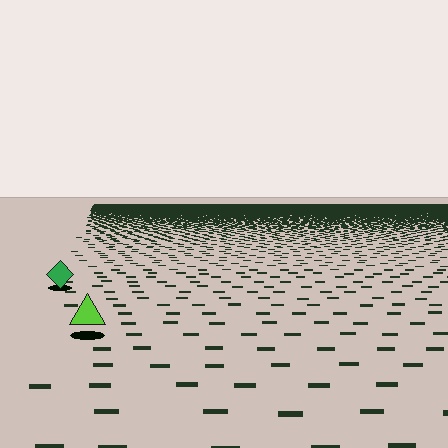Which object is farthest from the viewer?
The green diamond is farthest from the viewer. It appears smaller and the ground texture around it is denser.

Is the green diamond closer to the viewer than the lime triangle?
No. The lime triangle is closer — you can tell from the texture gradient: the ground texture is coarser near it.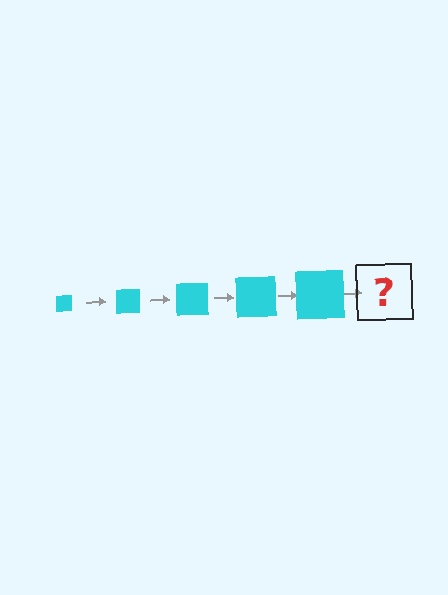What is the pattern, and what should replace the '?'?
The pattern is that the square gets progressively larger each step. The '?' should be a cyan square, larger than the previous one.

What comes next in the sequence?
The next element should be a cyan square, larger than the previous one.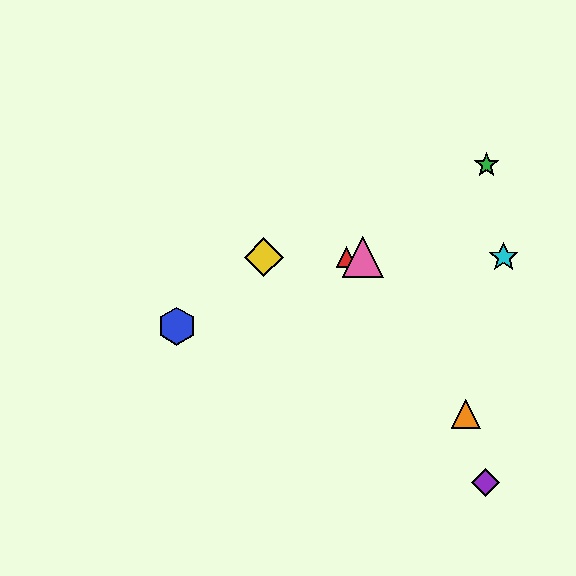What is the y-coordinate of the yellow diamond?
The yellow diamond is at y≈257.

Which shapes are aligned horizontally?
The red triangle, the yellow diamond, the cyan star, the pink triangle are aligned horizontally.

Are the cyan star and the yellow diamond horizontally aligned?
Yes, both are at y≈257.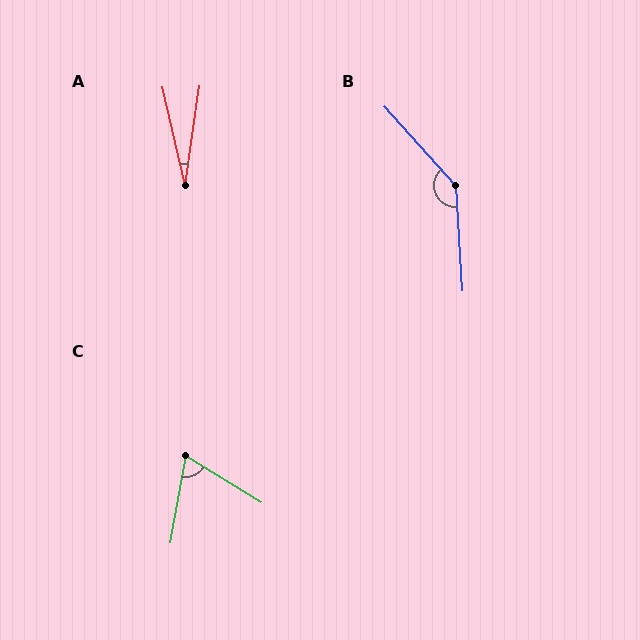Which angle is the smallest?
A, at approximately 21 degrees.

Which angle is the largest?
B, at approximately 141 degrees.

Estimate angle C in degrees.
Approximately 68 degrees.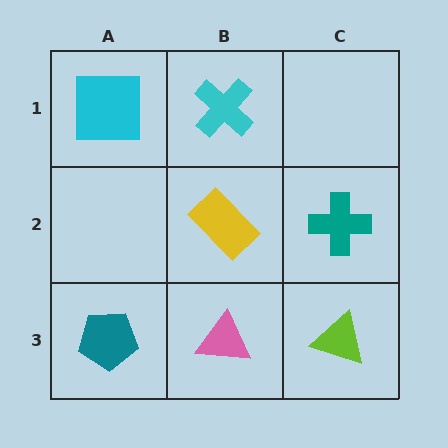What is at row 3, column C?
A lime triangle.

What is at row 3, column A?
A teal pentagon.